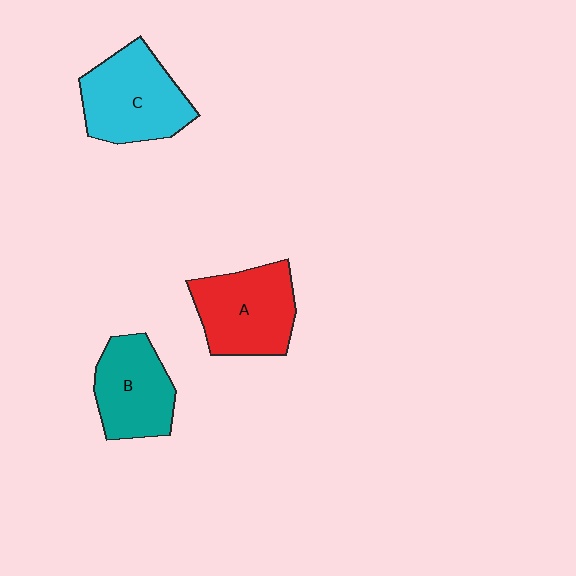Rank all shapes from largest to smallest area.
From largest to smallest: C (cyan), A (red), B (teal).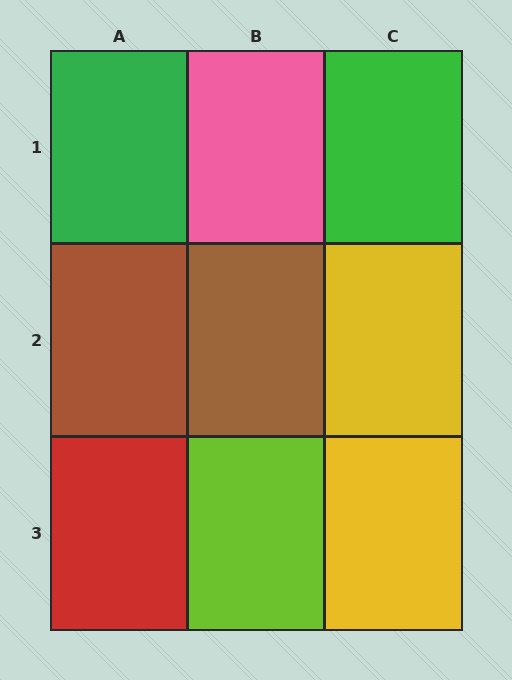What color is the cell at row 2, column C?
Yellow.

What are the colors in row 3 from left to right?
Red, lime, yellow.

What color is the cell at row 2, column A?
Brown.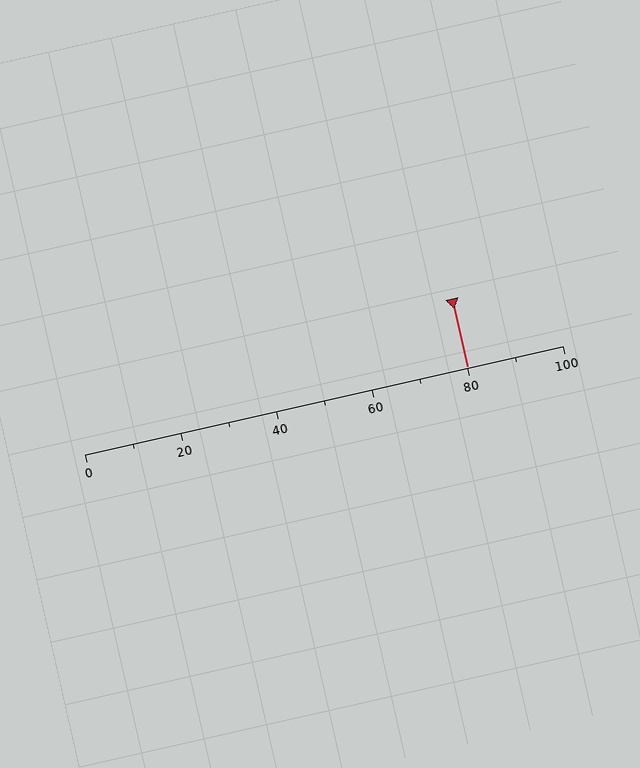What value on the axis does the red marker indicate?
The marker indicates approximately 80.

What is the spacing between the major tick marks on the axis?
The major ticks are spaced 20 apart.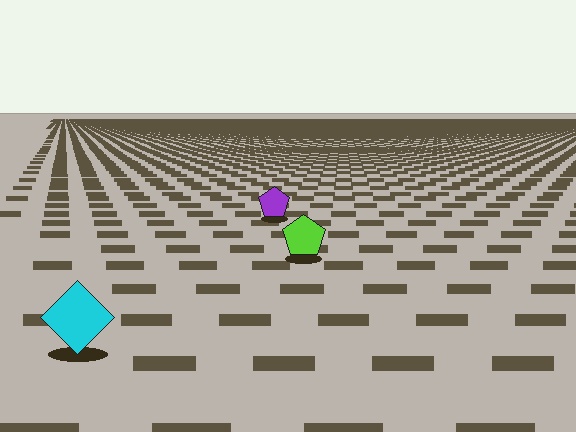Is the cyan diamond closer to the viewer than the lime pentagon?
Yes. The cyan diamond is closer — you can tell from the texture gradient: the ground texture is coarser near it.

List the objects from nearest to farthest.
From nearest to farthest: the cyan diamond, the lime pentagon, the purple pentagon.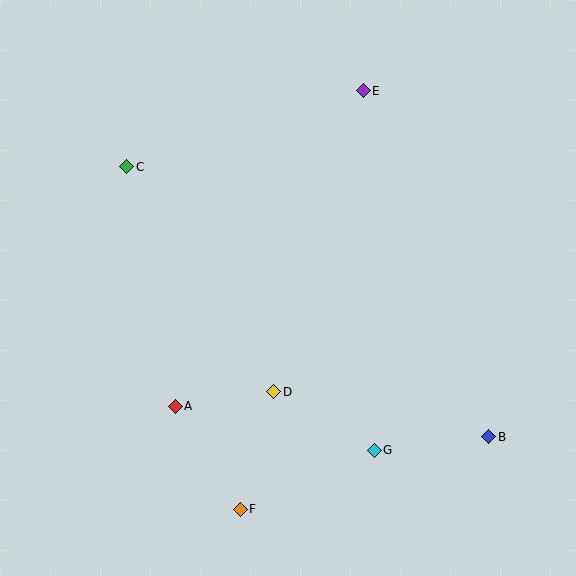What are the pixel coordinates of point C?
Point C is at (127, 167).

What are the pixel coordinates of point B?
Point B is at (489, 437).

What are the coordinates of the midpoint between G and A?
The midpoint between G and A is at (275, 428).